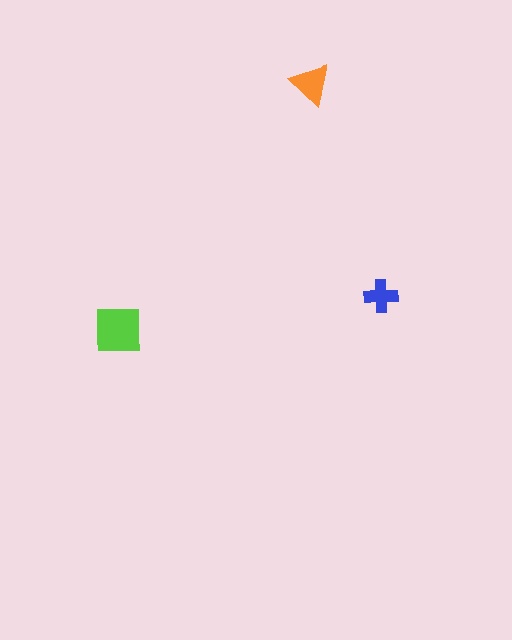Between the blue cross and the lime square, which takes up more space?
The lime square.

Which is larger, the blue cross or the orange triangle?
The orange triangle.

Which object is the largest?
The lime square.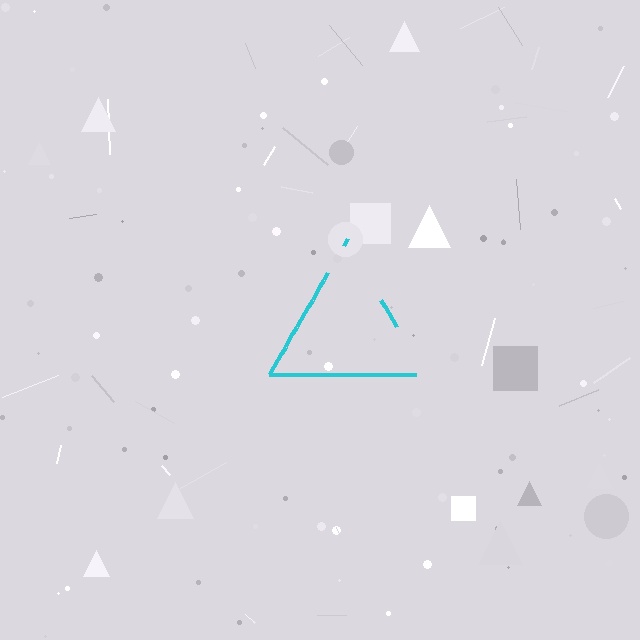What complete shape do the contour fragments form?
The contour fragments form a triangle.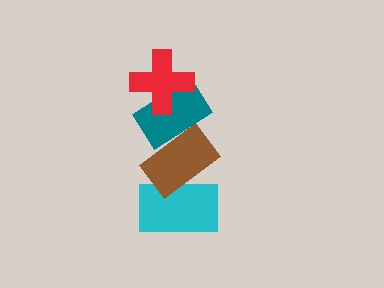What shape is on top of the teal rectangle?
The red cross is on top of the teal rectangle.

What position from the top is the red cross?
The red cross is 1st from the top.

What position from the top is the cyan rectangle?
The cyan rectangle is 4th from the top.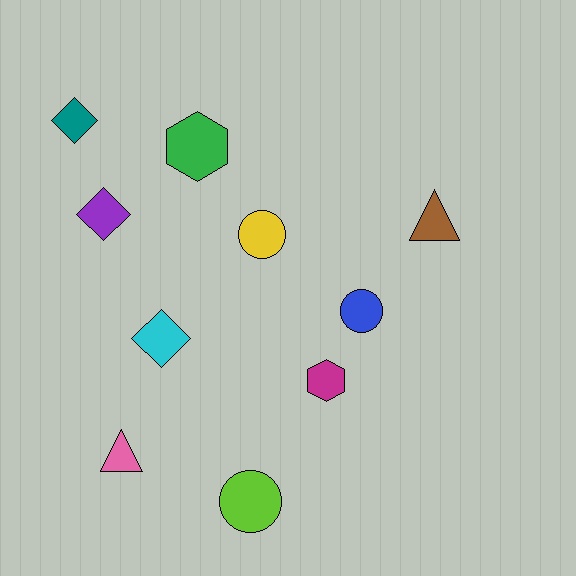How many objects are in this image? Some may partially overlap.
There are 10 objects.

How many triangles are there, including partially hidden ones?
There are 2 triangles.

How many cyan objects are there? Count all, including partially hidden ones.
There is 1 cyan object.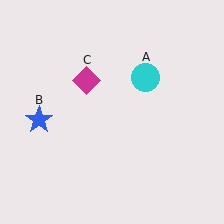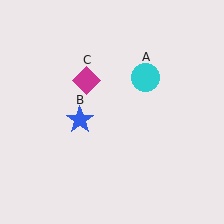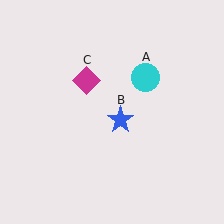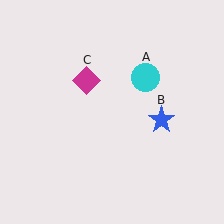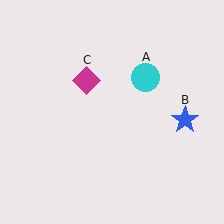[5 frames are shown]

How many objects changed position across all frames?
1 object changed position: blue star (object B).